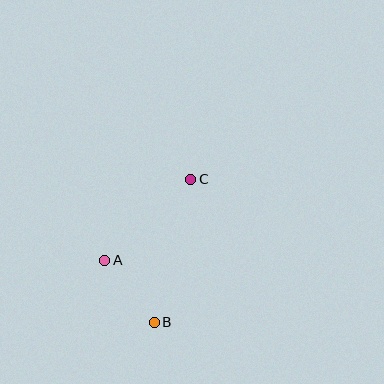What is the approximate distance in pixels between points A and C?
The distance between A and C is approximately 118 pixels.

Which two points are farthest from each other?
Points B and C are farthest from each other.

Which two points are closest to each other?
Points A and B are closest to each other.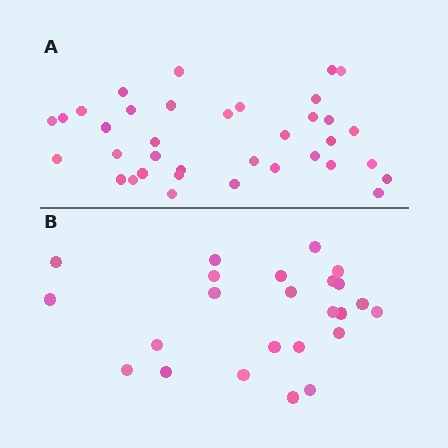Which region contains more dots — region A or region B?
Region A (the top region) has more dots.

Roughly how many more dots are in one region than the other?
Region A has roughly 12 or so more dots than region B.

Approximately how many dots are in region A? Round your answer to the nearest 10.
About 40 dots. (The exact count is 36, which rounds to 40.)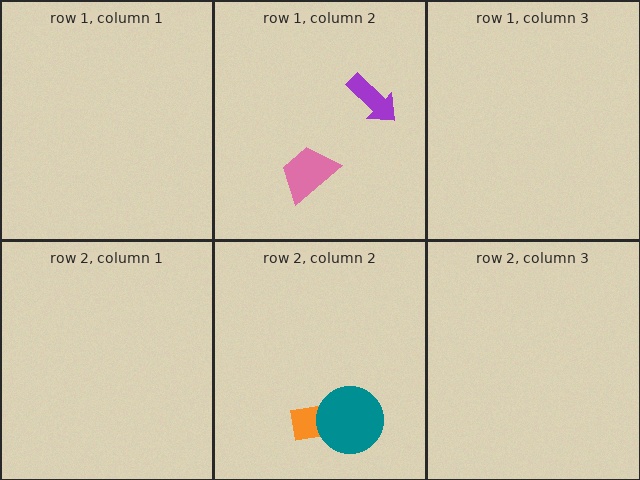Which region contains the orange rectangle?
The row 2, column 2 region.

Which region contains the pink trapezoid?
The row 1, column 2 region.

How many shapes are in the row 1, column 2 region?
2.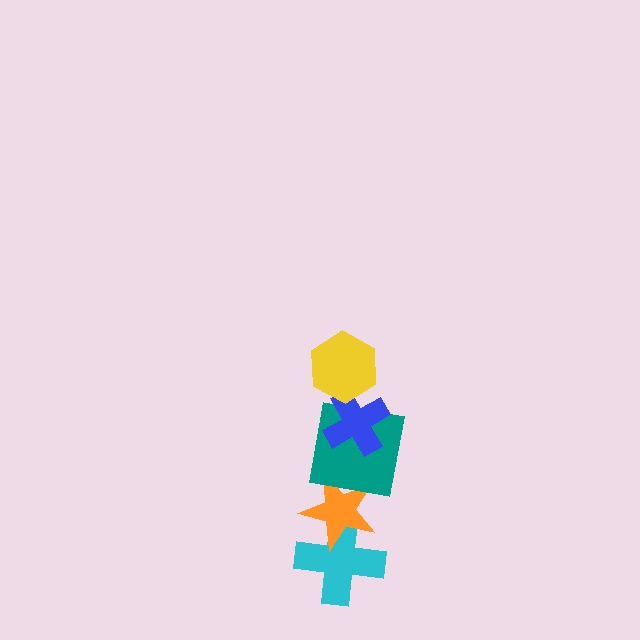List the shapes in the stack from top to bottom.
From top to bottom: the yellow hexagon, the blue cross, the teal square, the orange star, the cyan cross.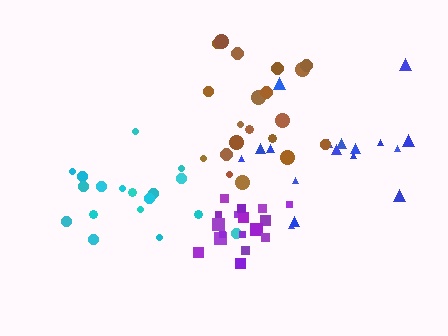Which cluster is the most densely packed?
Purple.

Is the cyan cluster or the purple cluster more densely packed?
Purple.